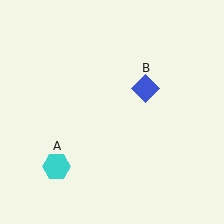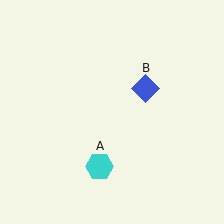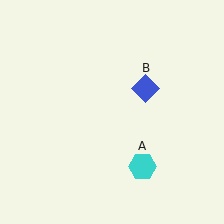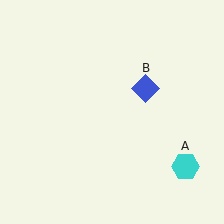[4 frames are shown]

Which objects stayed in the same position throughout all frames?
Blue diamond (object B) remained stationary.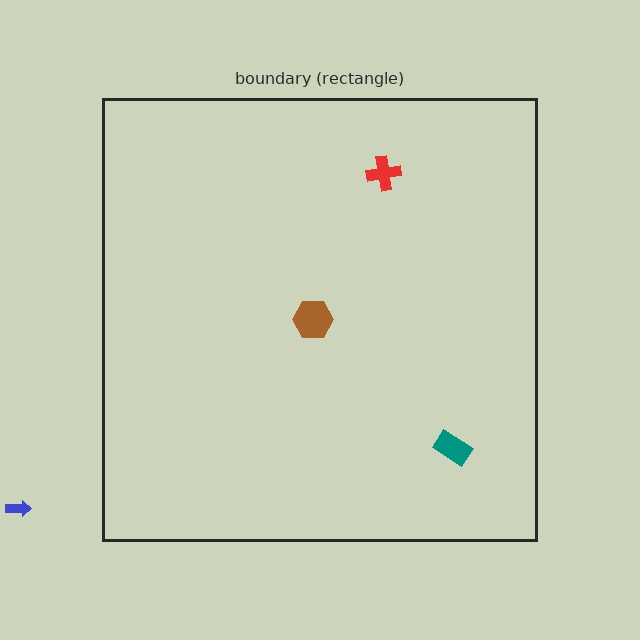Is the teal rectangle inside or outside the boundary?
Inside.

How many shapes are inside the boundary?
3 inside, 1 outside.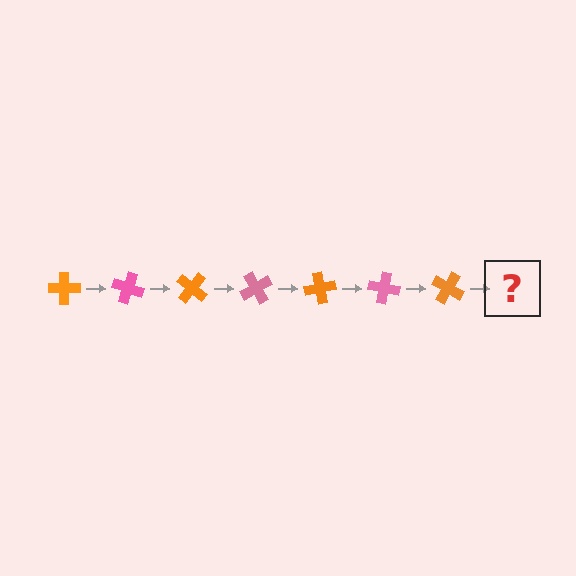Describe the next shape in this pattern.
It should be a pink cross, rotated 140 degrees from the start.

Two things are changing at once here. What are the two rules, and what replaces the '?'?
The two rules are that it rotates 20 degrees each step and the color cycles through orange and pink. The '?' should be a pink cross, rotated 140 degrees from the start.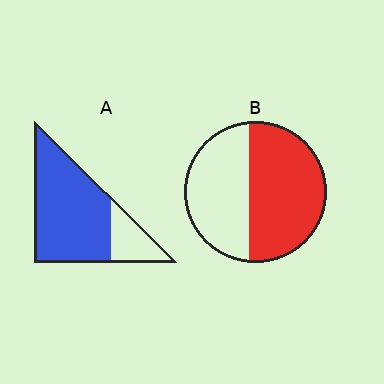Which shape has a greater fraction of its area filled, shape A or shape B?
Shape A.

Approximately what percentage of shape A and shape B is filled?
A is approximately 80% and B is approximately 55%.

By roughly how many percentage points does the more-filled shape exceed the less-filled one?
By roughly 25 percentage points (A over B).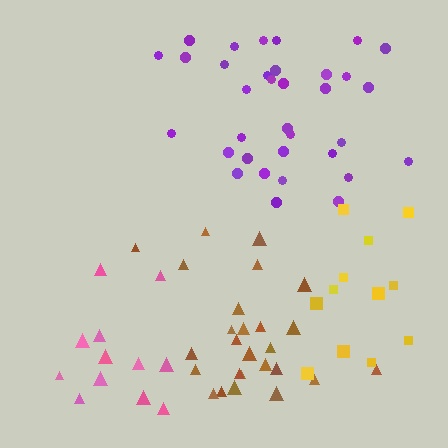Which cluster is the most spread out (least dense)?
Yellow.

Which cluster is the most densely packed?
Brown.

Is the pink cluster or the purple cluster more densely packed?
Purple.